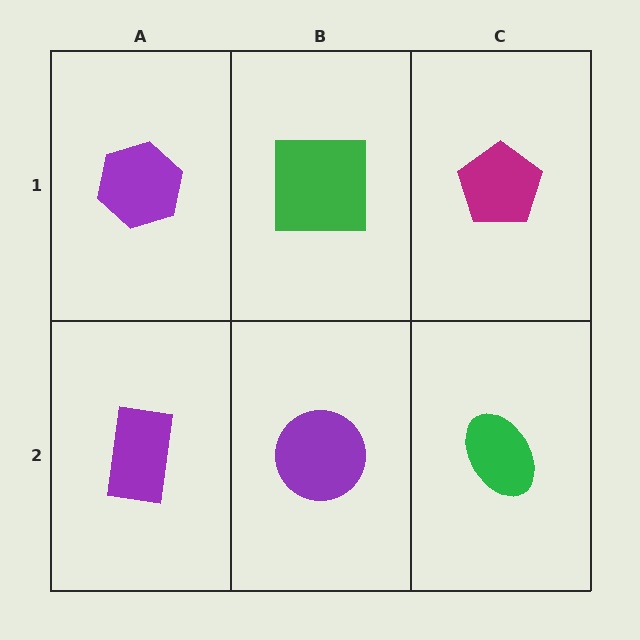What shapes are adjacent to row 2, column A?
A purple hexagon (row 1, column A), a purple circle (row 2, column B).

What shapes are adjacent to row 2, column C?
A magenta pentagon (row 1, column C), a purple circle (row 2, column B).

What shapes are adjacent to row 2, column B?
A green square (row 1, column B), a purple rectangle (row 2, column A), a green ellipse (row 2, column C).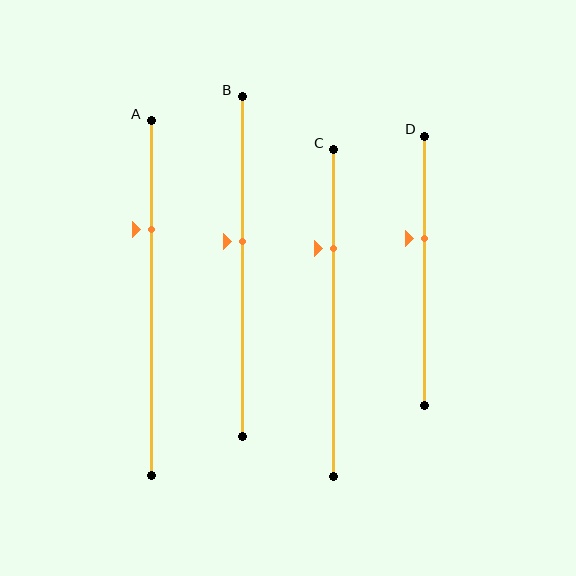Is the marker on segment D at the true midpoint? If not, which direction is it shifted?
No, the marker on segment D is shifted upward by about 12% of the segment length.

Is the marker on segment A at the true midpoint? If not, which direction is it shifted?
No, the marker on segment A is shifted upward by about 19% of the segment length.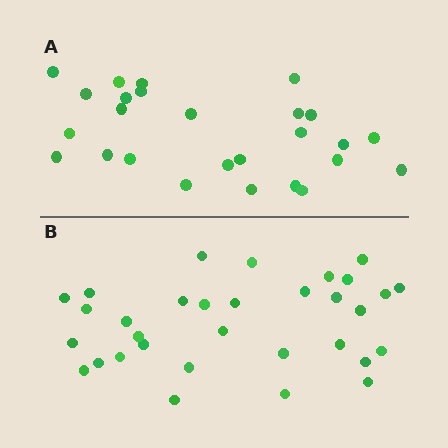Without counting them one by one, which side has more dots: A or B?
Region B (the bottom region) has more dots.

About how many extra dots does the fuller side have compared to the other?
Region B has about 6 more dots than region A.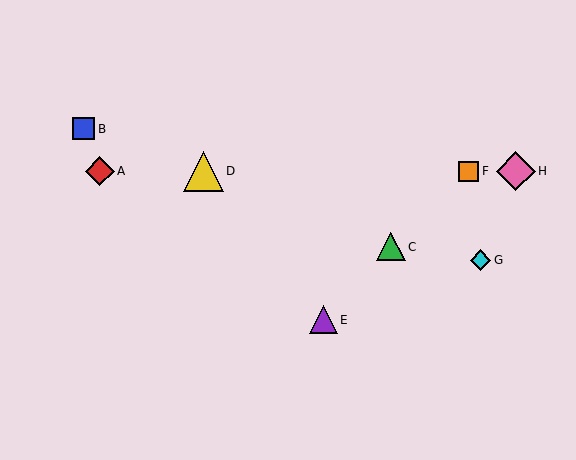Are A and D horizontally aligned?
Yes, both are at y≈171.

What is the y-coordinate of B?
Object B is at y≈129.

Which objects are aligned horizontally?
Objects A, D, F, H are aligned horizontally.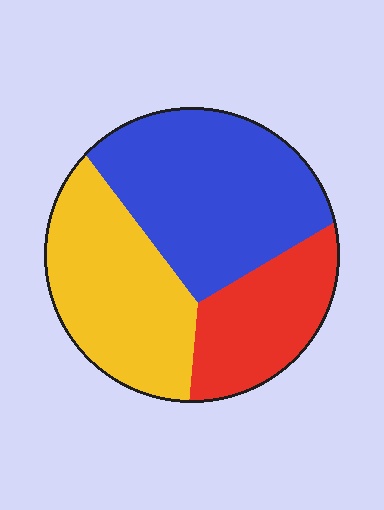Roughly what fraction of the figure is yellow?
Yellow takes up between a quarter and a half of the figure.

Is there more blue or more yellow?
Blue.